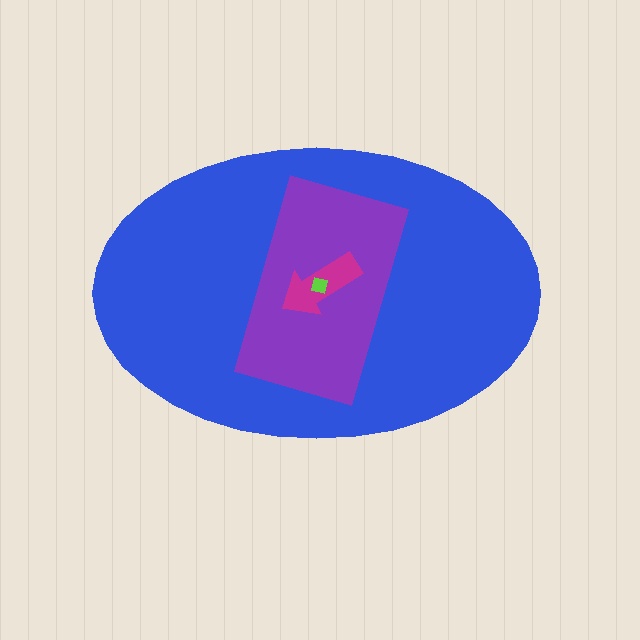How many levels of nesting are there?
4.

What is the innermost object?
The lime square.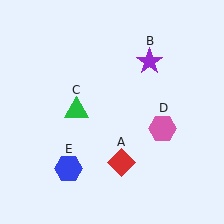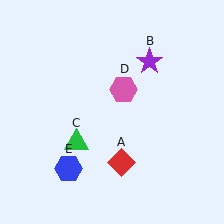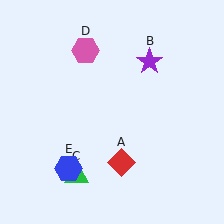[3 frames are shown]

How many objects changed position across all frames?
2 objects changed position: green triangle (object C), pink hexagon (object D).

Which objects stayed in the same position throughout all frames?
Red diamond (object A) and purple star (object B) and blue hexagon (object E) remained stationary.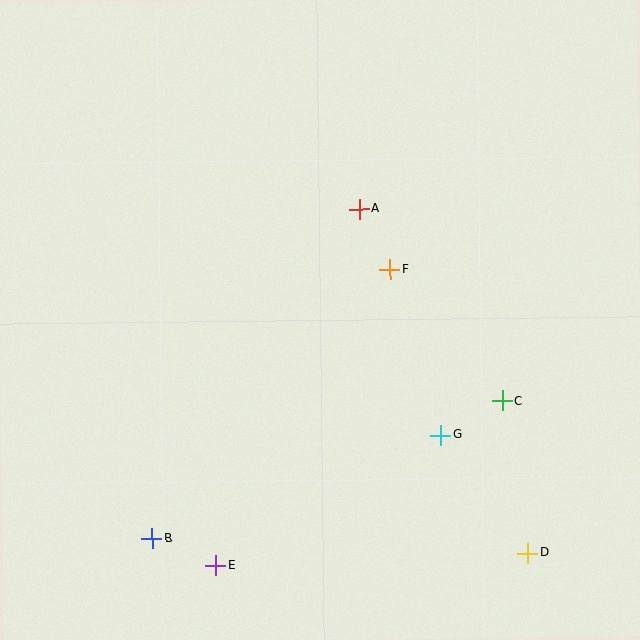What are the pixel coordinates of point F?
Point F is at (390, 270).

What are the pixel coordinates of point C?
Point C is at (502, 400).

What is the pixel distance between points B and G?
The distance between B and G is 306 pixels.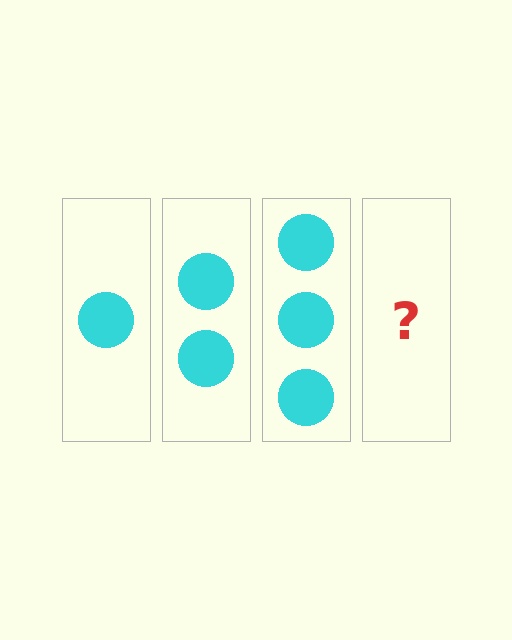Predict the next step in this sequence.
The next step is 4 circles.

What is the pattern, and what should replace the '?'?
The pattern is that each step adds one more circle. The '?' should be 4 circles.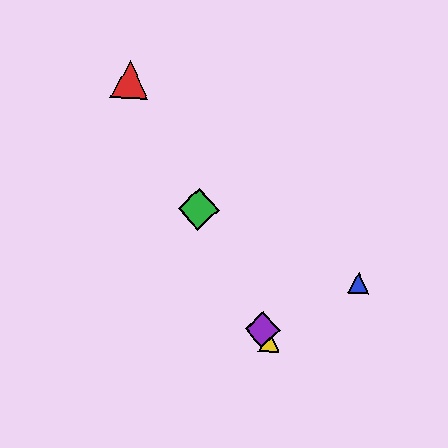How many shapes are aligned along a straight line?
4 shapes (the red triangle, the green diamond, the yellow triangle, the purple diamond) are aligned along a straight line.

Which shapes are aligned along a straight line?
The red triangle, the green diamond, the yellow triangle, the purple diamond are aligned along a straight line.